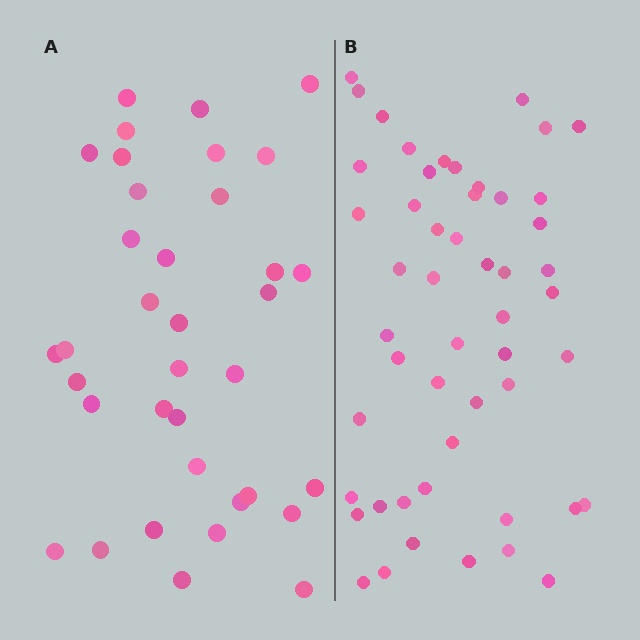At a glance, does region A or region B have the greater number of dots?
Region B (the right region) has more dots.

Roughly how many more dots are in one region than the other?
Region B has approximately 15 more dots than region A.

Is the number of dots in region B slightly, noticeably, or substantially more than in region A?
Region B has noticeably more, but not dramatically so. The ratio is roughly 1.4 to 1.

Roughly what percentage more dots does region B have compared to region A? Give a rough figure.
About 40% more.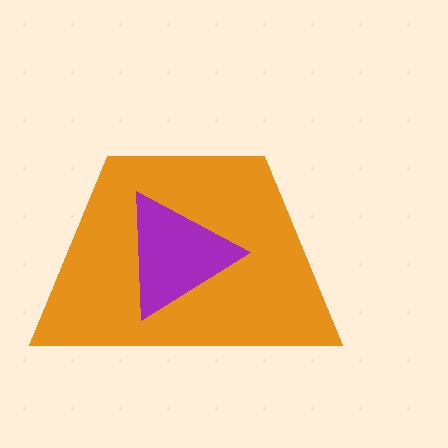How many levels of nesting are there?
2.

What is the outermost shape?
The orange trapezoid.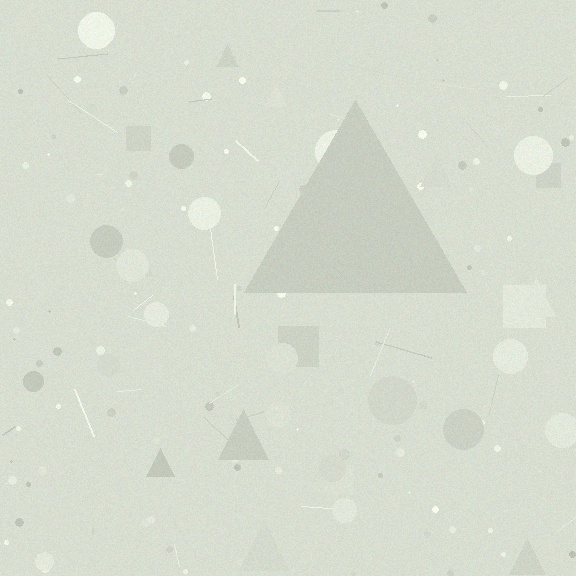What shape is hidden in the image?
A triangle is hidden in the image.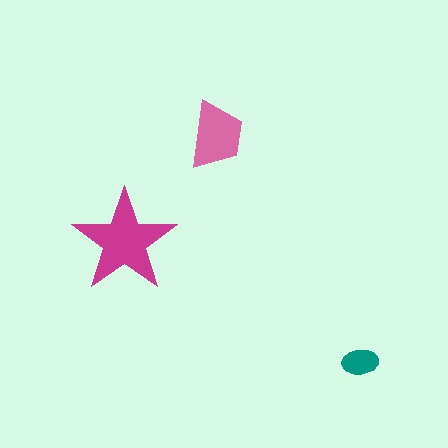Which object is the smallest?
The teal ellipse.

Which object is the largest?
The magenta star.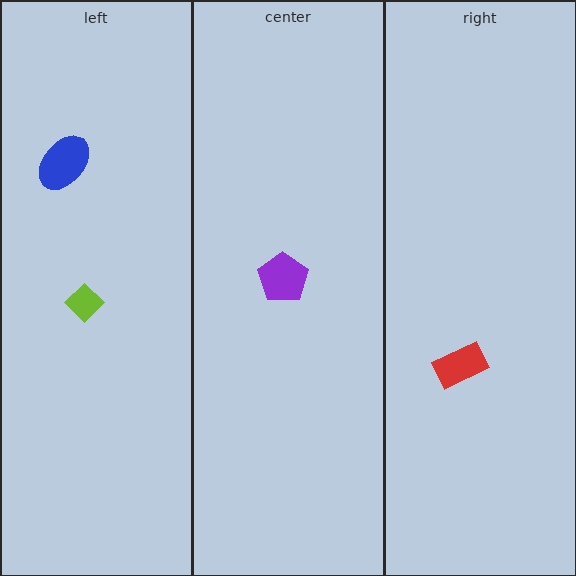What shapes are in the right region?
The red rectangle.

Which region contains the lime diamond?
The left region.